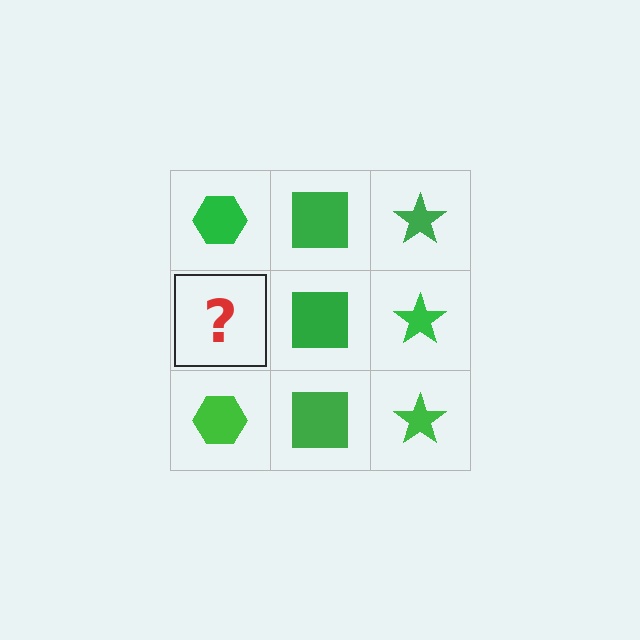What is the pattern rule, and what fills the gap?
The rule is that each column has a consistent shape. The gap should be filled with a green hexagon.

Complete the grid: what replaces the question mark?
The question mark should be replaced with a green hexagon.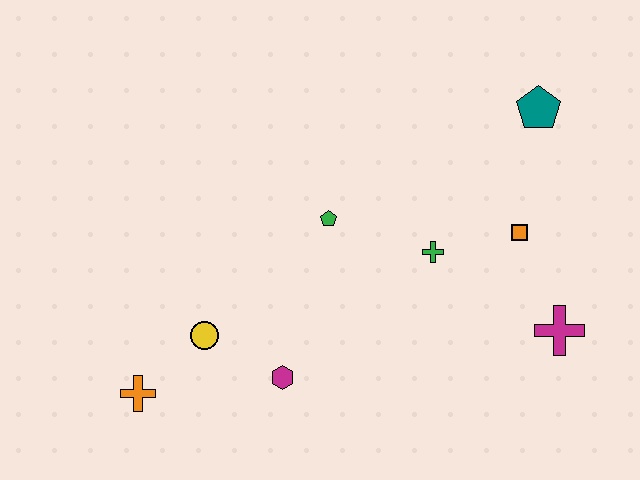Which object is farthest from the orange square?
The orange cross is farthest from the orange square.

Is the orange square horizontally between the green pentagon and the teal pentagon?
Yes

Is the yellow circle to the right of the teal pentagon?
No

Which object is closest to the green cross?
The orange square is closest to the green cross.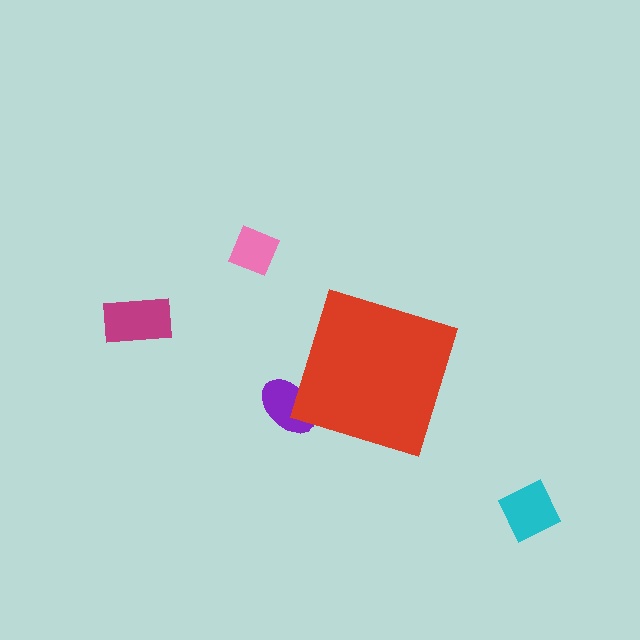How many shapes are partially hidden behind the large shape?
1 shape is partially hidden.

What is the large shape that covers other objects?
A red diamond.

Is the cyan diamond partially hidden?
No, the cyan diamond is fully visible.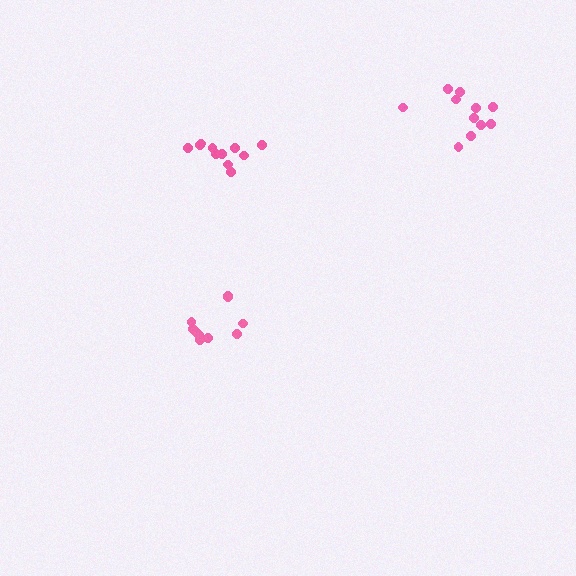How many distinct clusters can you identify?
There are 3 distinct clusters.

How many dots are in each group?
Group 1: 11 dots, Group 2: 10 dots, Group 3: 11 dots (32 total).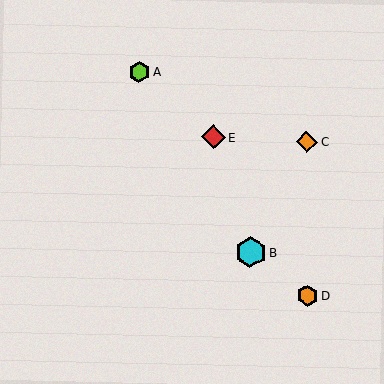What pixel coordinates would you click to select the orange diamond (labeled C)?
Click at (307, 142) to select the orange diamond C.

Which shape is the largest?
The cyan hexagon (labeled B) is the largest.